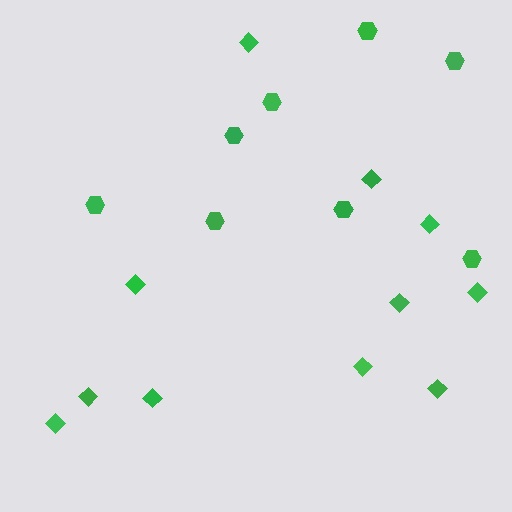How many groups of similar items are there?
There are 2 groups: one group of hexagons (8) and one group of diamonds (11).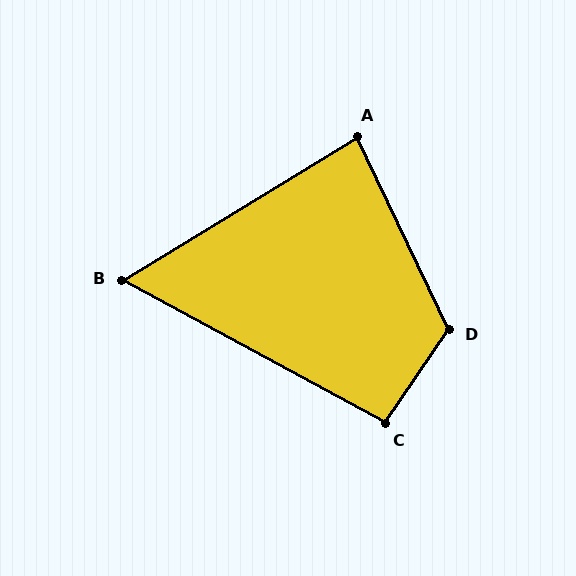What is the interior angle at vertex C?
Approximately 96 degrees (obtuse).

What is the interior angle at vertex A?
Approximately 84 degrees (acute).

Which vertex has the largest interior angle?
D, at approximately 120 degrees.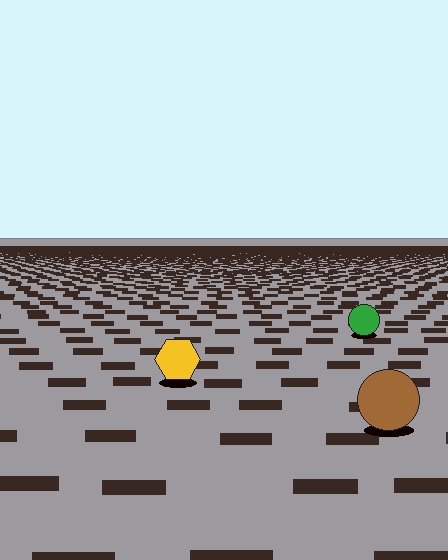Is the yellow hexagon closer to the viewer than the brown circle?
No. The brown circle is closer — you can tell from the texture gradient: the ground texture is coarser near it.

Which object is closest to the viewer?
The brown circle is closest. The texture marks near it are larger and more spread out.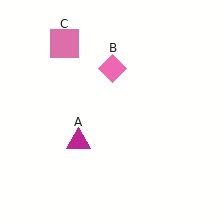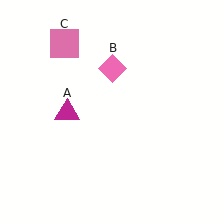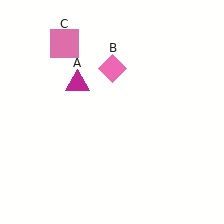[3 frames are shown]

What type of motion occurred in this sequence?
The magenta triangle (object A) rotated clockwise around the center of the scene.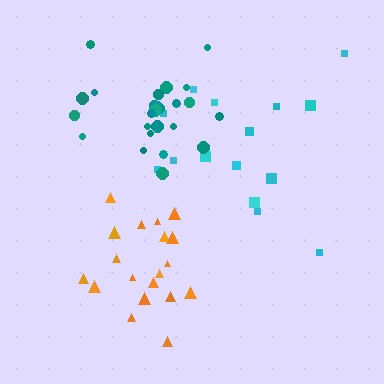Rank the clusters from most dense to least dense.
orange, teal, cyan.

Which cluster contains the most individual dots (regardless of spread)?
Teal (25).